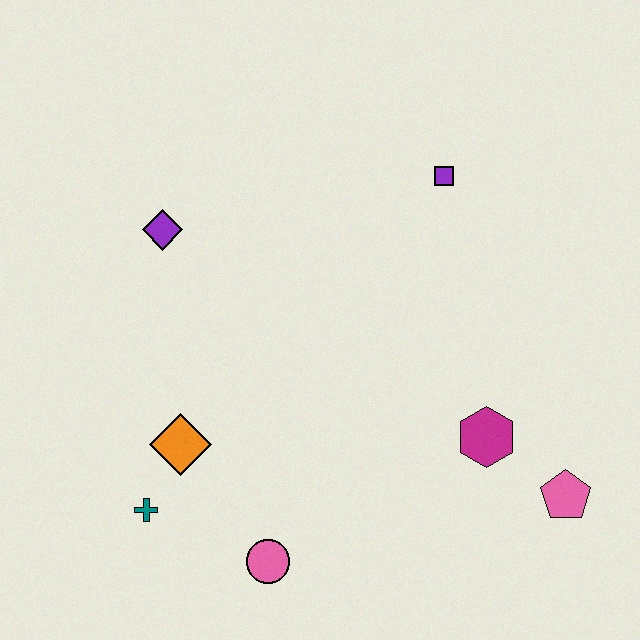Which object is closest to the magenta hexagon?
The pink pentagon is closest to the magenta hexagon.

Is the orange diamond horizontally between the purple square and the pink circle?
No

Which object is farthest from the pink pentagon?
The purple diamond is farthest from the pink pentagon.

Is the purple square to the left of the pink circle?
No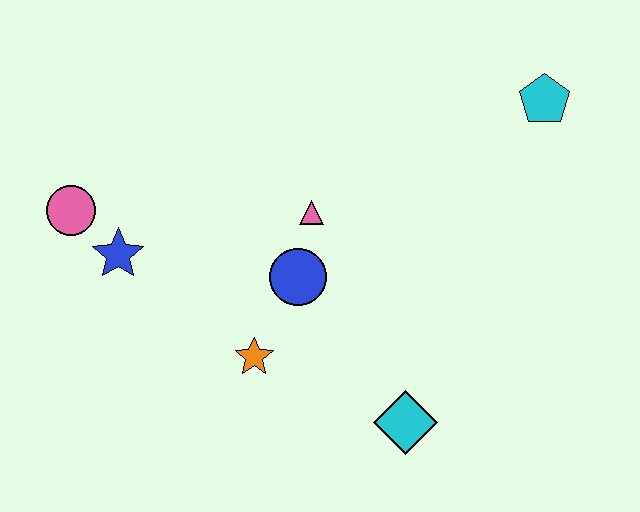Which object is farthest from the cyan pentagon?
The pink circle is farthest from the cyan pentagon.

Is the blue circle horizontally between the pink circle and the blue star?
No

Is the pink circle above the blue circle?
Yes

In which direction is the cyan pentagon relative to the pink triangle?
The cyan pentagon is to the right of the pink triangle.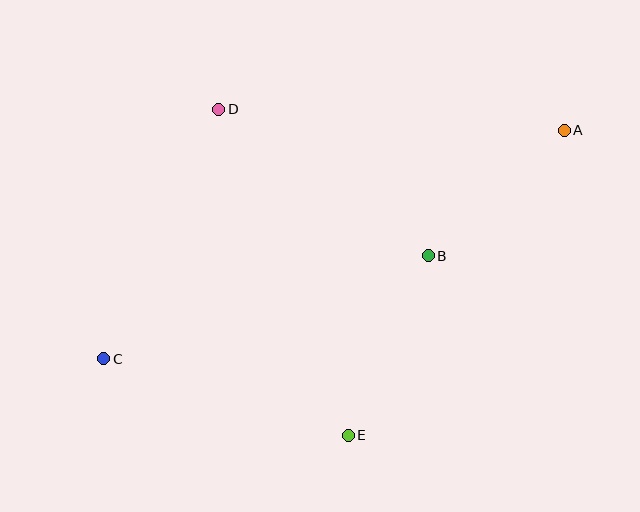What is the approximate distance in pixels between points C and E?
The distance between C and E is approximately 256 pixels.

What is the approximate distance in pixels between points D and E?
The distance between D and E is approximately 351 pixels.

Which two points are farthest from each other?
Points A and C are farthest from each other.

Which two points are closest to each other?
Points A and B are closest to each other.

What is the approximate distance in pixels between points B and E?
The distance between B and E is approximately 197 pixels.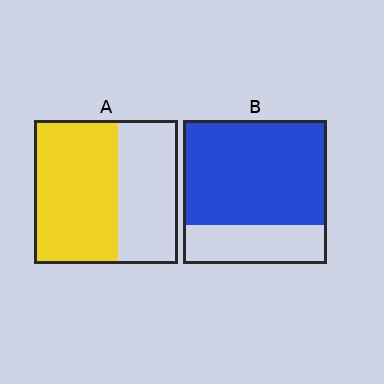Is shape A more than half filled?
Yes.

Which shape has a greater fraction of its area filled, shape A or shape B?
Shape B.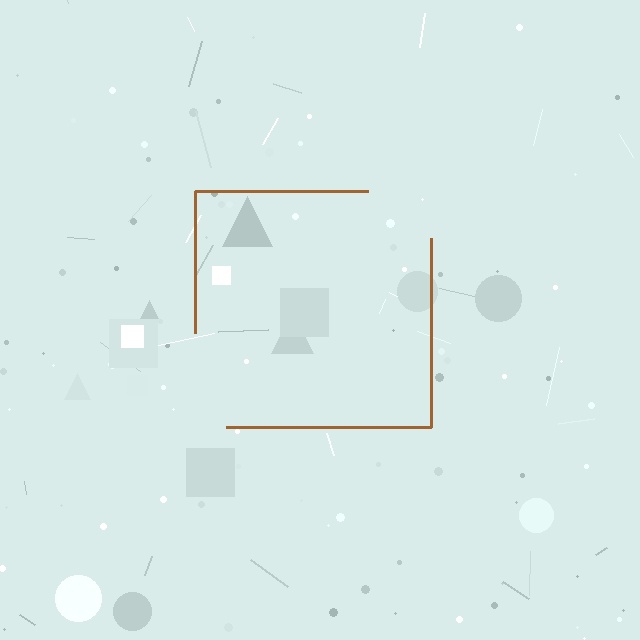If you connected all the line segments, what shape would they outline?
They would outline a square.